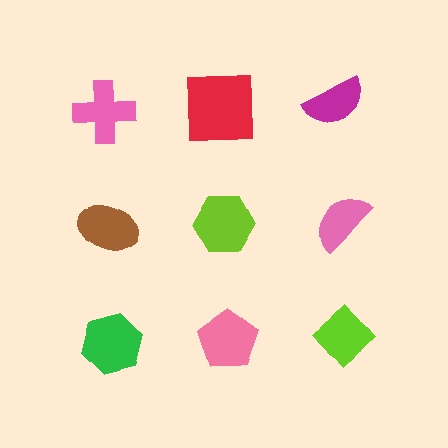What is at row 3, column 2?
A pink pentagon.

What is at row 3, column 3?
A lime diamond.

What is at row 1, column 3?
A magenta semicircle.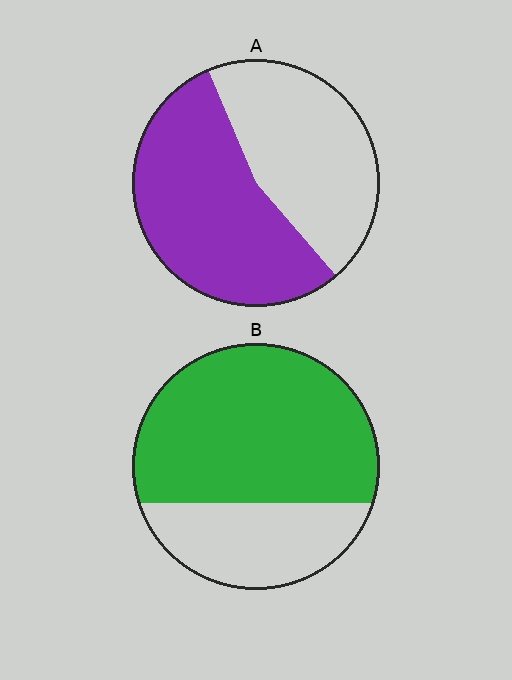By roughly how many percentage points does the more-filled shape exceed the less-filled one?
By roughly 15 percentage points (B over A).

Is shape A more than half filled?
Yes.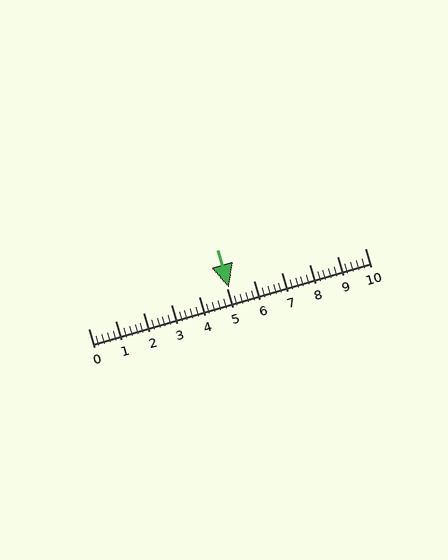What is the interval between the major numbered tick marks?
The major tick marks are spaced 1 units apart.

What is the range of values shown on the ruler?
The ruler shows values from 0 to 10.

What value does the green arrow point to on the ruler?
The green arrow points to approximately 5.1.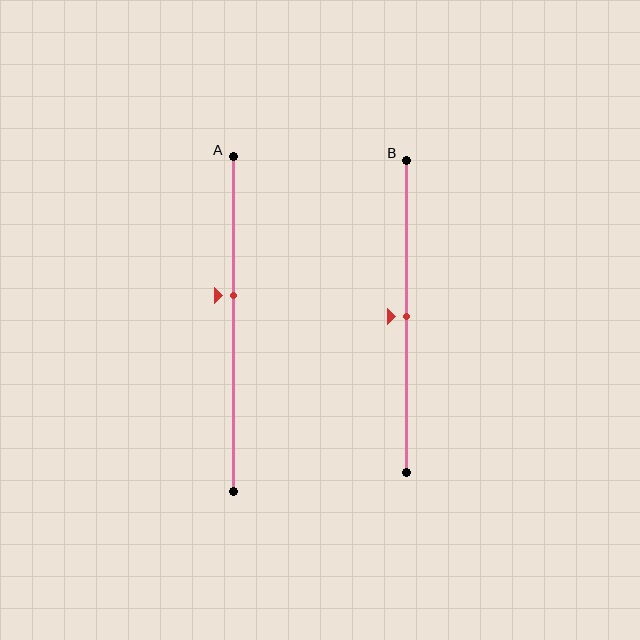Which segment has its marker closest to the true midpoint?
Segment B has its marker closest to the true midpoint.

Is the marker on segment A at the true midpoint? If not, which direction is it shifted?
No, the marker on segment A is shifted upward by about 8% of the segment length.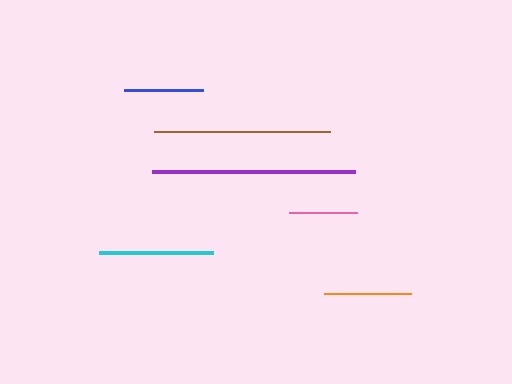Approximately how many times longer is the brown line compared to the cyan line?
The brown line is approximately 1.5 times the length of the cyan line.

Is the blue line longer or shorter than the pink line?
The blue line is longer than the pink line.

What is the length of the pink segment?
The pink segment is approximately 68 pixels long.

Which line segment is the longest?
The purple line is the longest at approximately 203 pixels.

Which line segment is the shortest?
The pink line is the shortest at approximately 68 pixels.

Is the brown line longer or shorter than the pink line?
The brown line is longer than the pink line.